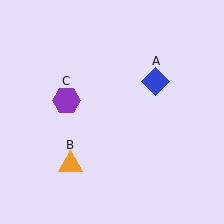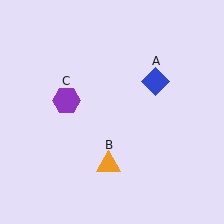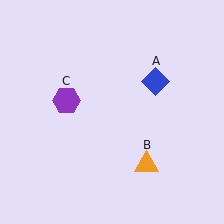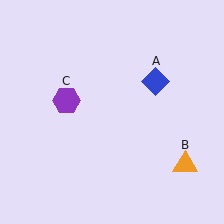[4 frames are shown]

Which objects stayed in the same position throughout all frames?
Blue diamond (object A) and purple hexagon (object C) remained stationary.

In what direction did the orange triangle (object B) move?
The orange triangle (object B) moved right.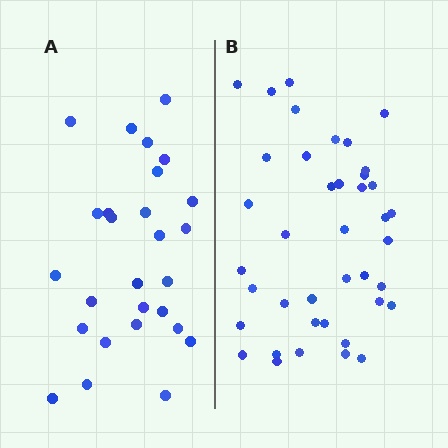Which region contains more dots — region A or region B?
Region B (the right region) has more dots.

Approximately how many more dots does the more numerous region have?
Region B has approximately 15 more dots than region A.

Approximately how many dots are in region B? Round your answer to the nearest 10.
About 40 dots.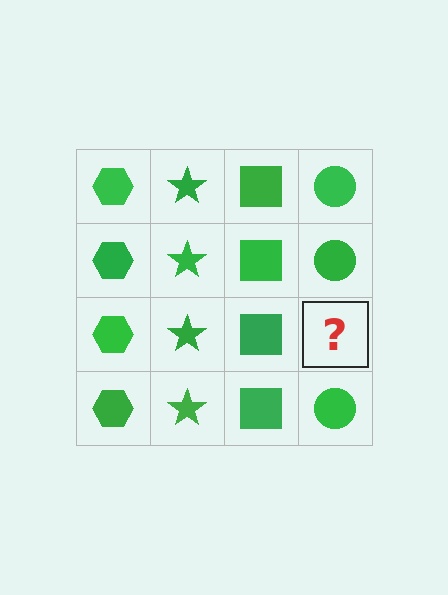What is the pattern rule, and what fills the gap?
The rule is that each column has a consistent shape. The gap should be filled with a green circle.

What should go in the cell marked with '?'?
The missing cell should contain a green circle.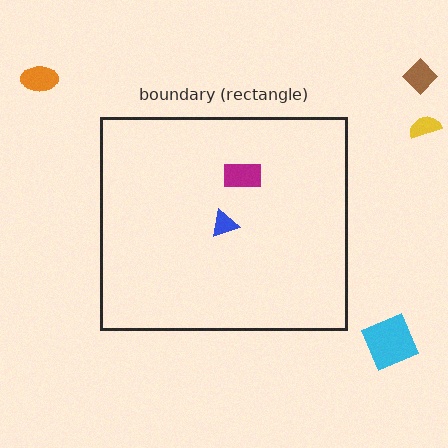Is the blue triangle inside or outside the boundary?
Inside.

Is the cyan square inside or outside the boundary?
Outside.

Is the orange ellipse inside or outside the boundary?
Outside.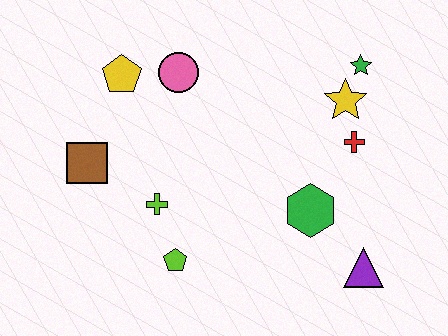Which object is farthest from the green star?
The brown square is farthest from the green star.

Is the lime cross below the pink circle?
Yes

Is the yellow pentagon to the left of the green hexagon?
Yes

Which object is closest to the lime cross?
The lime pentagon is closest to the lime cross.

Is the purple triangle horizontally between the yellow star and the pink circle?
No